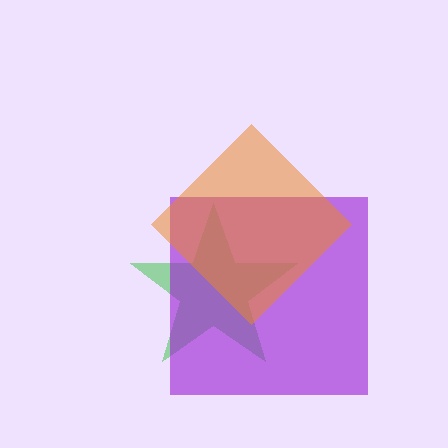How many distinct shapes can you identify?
There are 3 distinct shapes: a green star, a purple square, an orange diamond.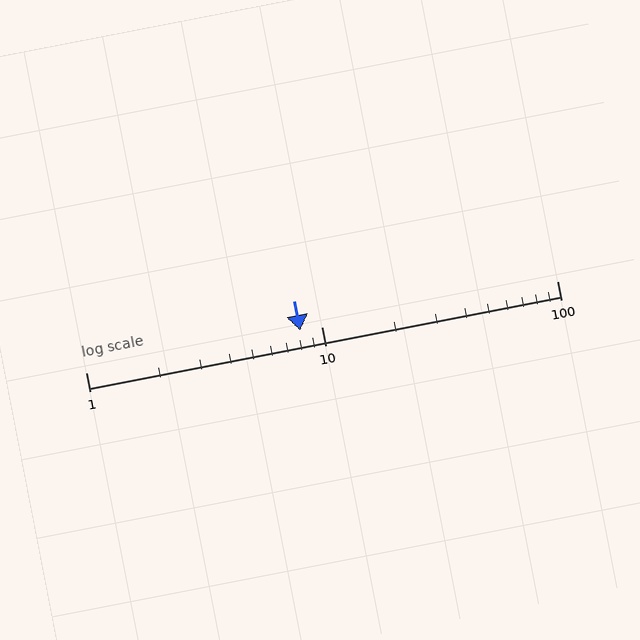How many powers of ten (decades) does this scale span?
The scale spans 2 decades, from 1 to 100.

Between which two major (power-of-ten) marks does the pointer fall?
The pointer is between 1 and 10.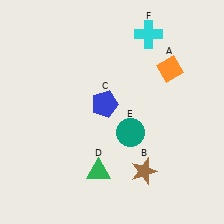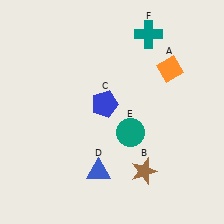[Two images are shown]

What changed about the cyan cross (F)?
In Image 1, F is cyan. In Image 2, it changed to teal.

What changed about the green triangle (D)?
In Image 1, D is green. In Image 2, it changed to blue.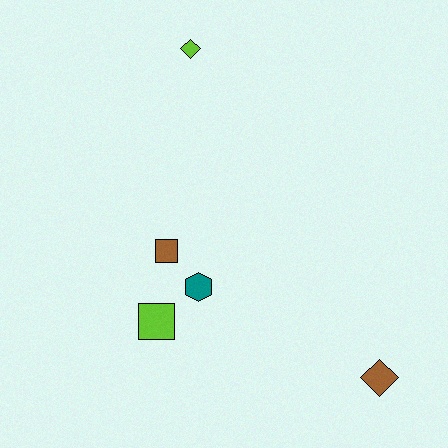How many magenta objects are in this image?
There are no magenta objects.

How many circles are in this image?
There are no circles.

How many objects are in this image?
There are 5 objects.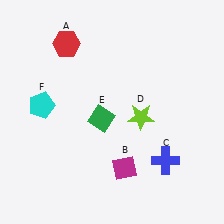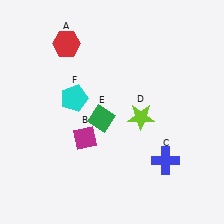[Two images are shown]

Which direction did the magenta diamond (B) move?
The magenta diamond (B) moved left.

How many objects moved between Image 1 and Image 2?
2 objects moved between the two images.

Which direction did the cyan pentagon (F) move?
The cyan pentagon (F) moved right.